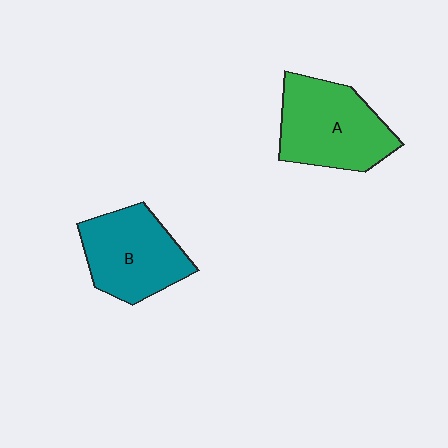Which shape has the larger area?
Shape A (green).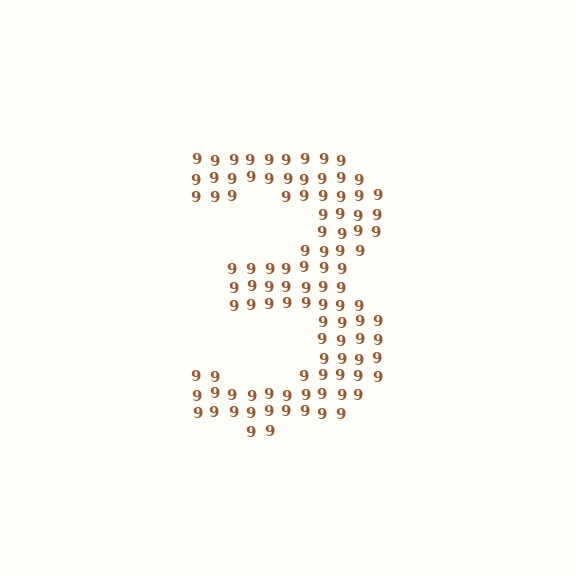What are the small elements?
The small elements are digit 9's.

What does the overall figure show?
The overall figure shows the digit 3.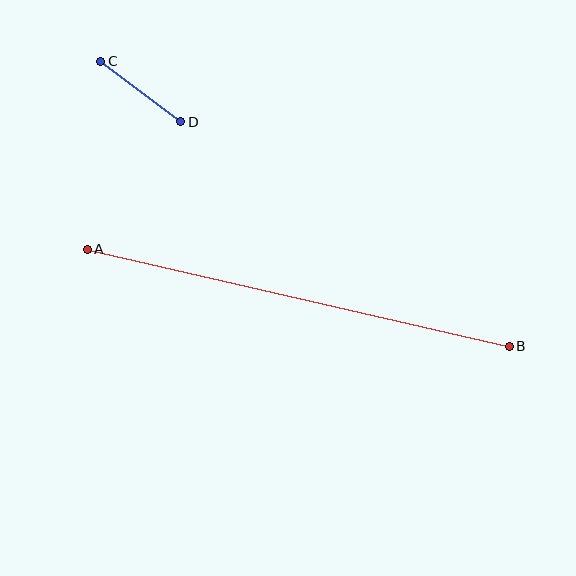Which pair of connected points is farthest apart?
Points A and B are farthest apart.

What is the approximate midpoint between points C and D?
The midpoint is at approximately (141, 92) pixels.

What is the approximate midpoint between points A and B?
The midpoint is at approximately (298, 298) pixels.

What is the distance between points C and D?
The distance is approximately 101 pixels.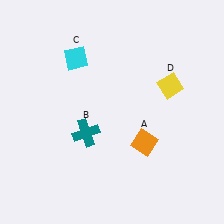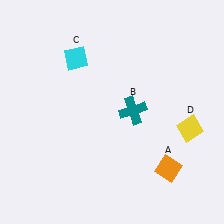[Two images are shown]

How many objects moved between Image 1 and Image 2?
3 objects moved between the two images.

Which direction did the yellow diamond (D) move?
The yellow diamond (D) moved down.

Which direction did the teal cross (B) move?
The teal cross (B) moved right.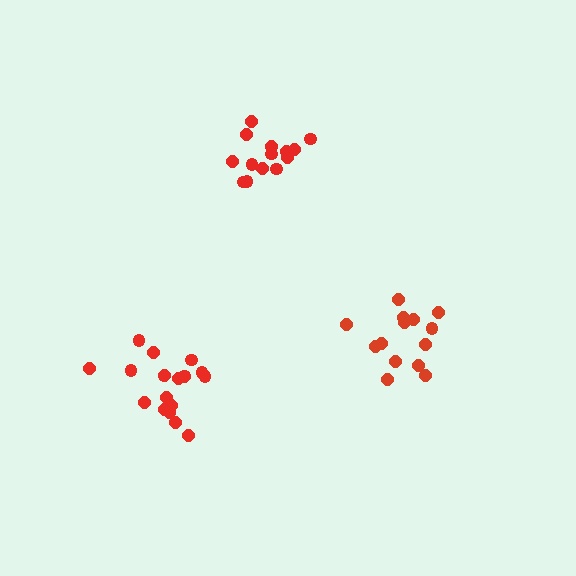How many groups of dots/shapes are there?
There are 3 groups.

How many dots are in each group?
Group 1: 14 dots, Group 2: 14 dots, Group 3: 19 dots (47 total).